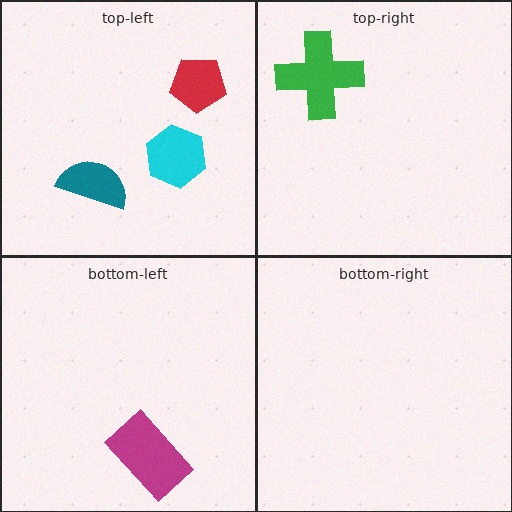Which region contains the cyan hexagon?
The top-left region.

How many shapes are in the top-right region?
1.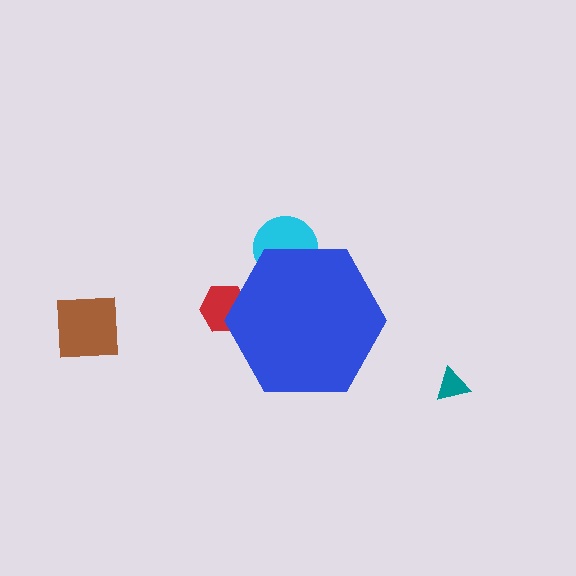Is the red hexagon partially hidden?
Yes, the red hexagon is partially hidden behind the blue hexagon.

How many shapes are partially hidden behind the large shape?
2 shapes are partially hidden.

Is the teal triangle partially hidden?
No, the teal triangle is fully visible.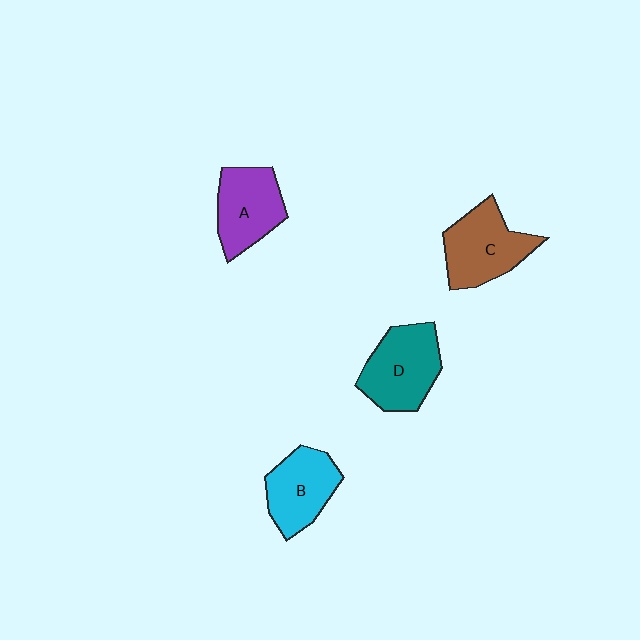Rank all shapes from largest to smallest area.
From largest to smallest: D (teal), C (brown), A (purple), B (cyan).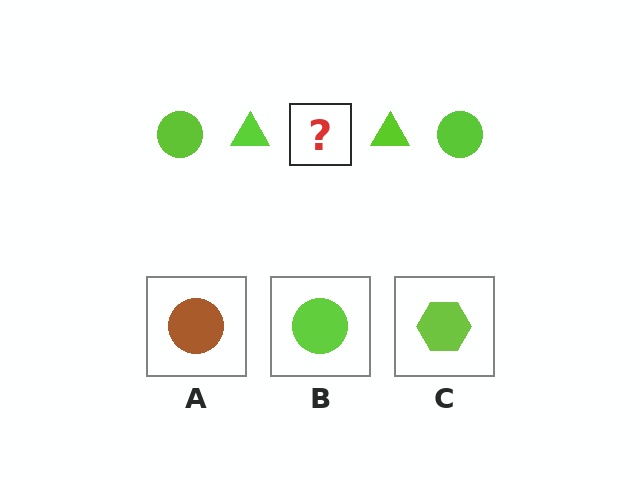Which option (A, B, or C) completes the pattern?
B.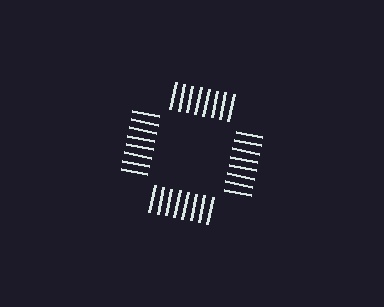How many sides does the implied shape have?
4 sides — the line-ends trace a square.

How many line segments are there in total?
32 — 8 along each of the 4 edges.